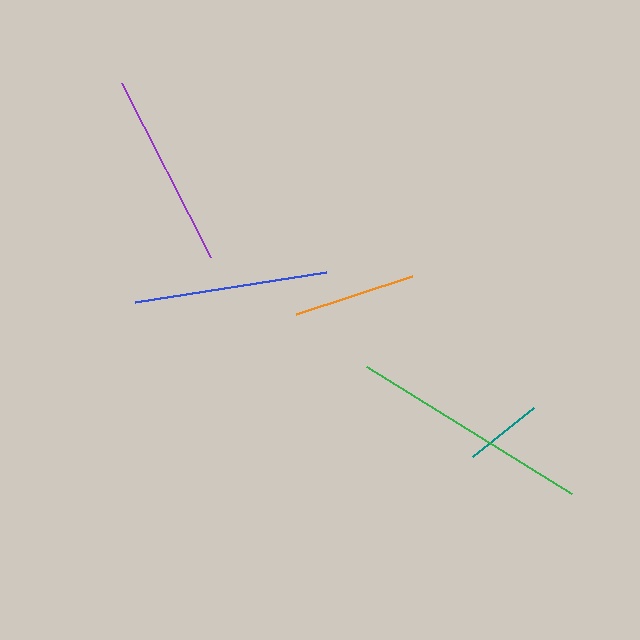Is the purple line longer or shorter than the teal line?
The purple line is longer than the teal line.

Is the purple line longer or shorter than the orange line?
The purple line is longer than the orange line.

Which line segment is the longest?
The green line is the longest at approximately 241 pixels.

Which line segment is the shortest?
The teal line is the shortest at approximately 79 pixels.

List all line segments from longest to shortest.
From longest to shortest: green, purple, blue, orange, teal.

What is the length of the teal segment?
The teal segment is approximately 79 pixels long.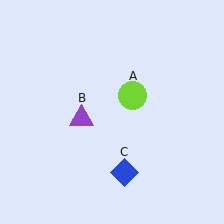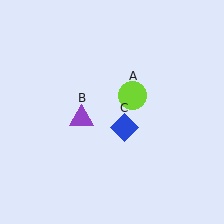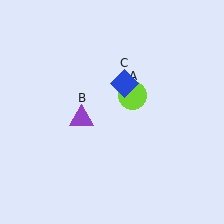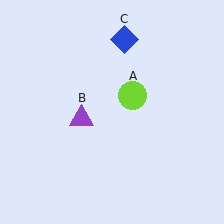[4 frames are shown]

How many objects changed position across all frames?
1 object changed position: blue diamond (object C).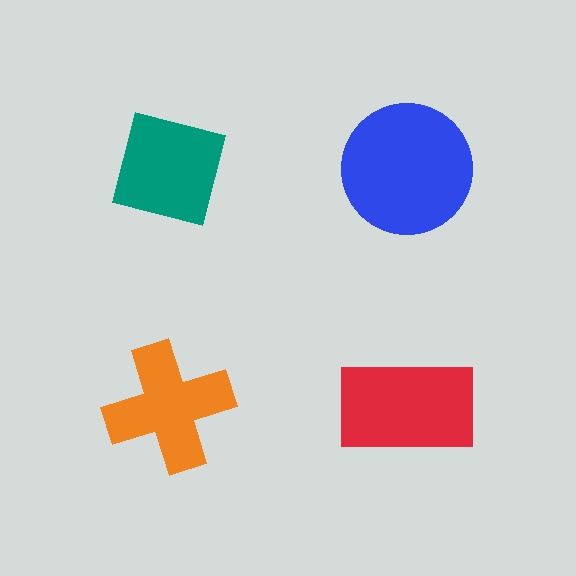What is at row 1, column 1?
A teal square.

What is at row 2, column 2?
A red rectangle.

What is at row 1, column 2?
A blue circle.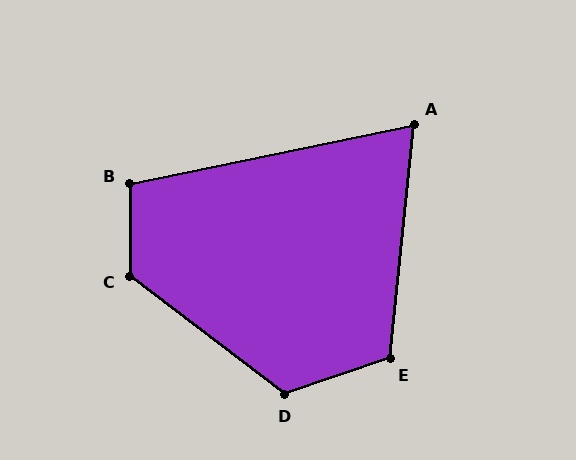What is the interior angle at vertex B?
Approximately 102 degrees (obtuse).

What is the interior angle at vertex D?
Approximately 124 degrees (obtuse).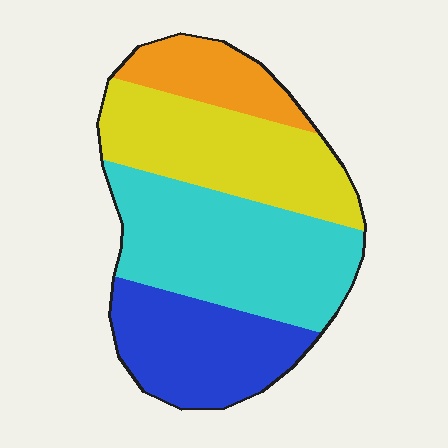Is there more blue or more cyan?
Cyan.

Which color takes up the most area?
Cyan, at roughly 35%.